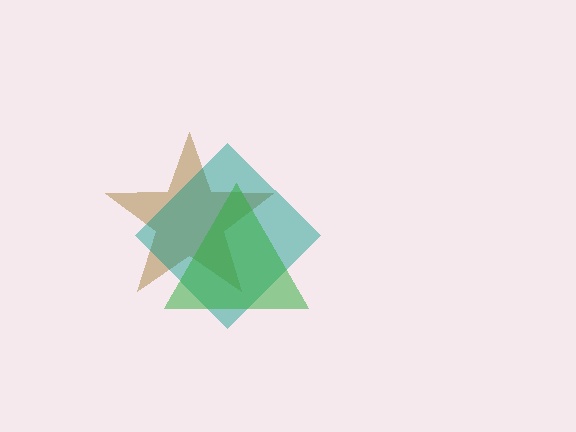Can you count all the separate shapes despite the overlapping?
Yes, there are 3 separate shapes.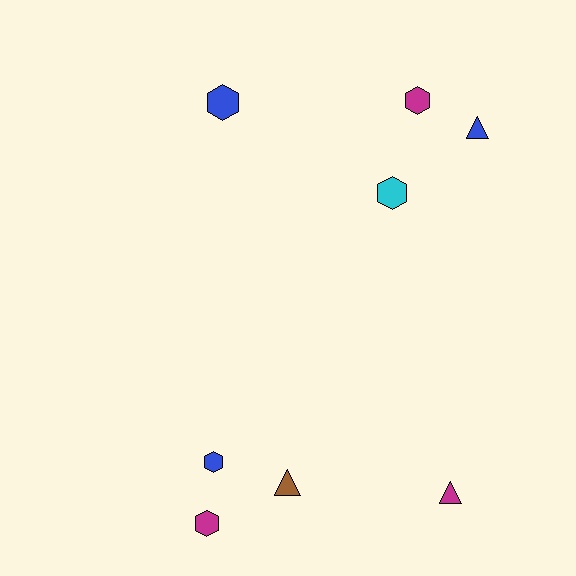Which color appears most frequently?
Blue, with 3 objects.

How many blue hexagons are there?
There are 2 blue hexagons.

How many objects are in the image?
There are 8 objects.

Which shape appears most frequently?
Hexagon, with 5 objects.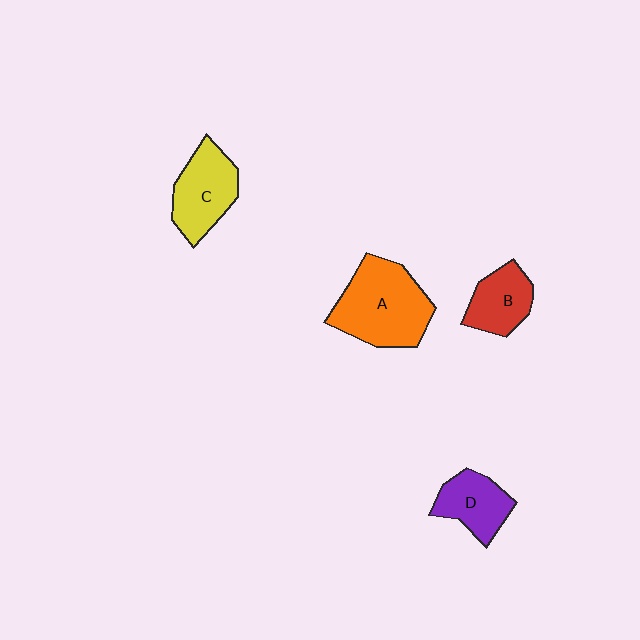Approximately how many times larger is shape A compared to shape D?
Approximately 1.8 times.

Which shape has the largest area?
Shape A (orange).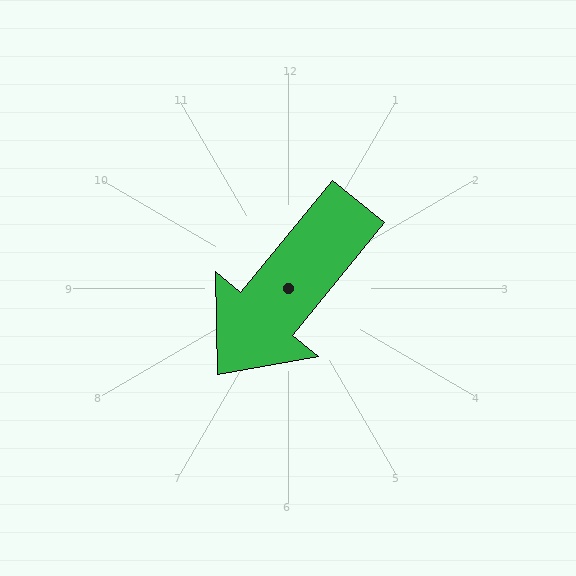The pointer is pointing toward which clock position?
Roughly 7 o'clock.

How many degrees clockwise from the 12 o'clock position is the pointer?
Approximately 219 degrees.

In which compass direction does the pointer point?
Southwest.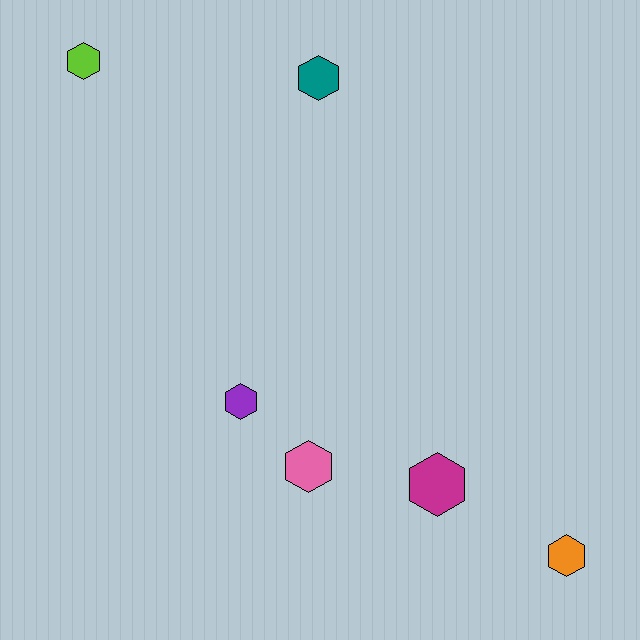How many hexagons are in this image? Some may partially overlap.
There are 6 hexagons.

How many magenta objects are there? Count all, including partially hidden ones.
There is 1 magenta object.